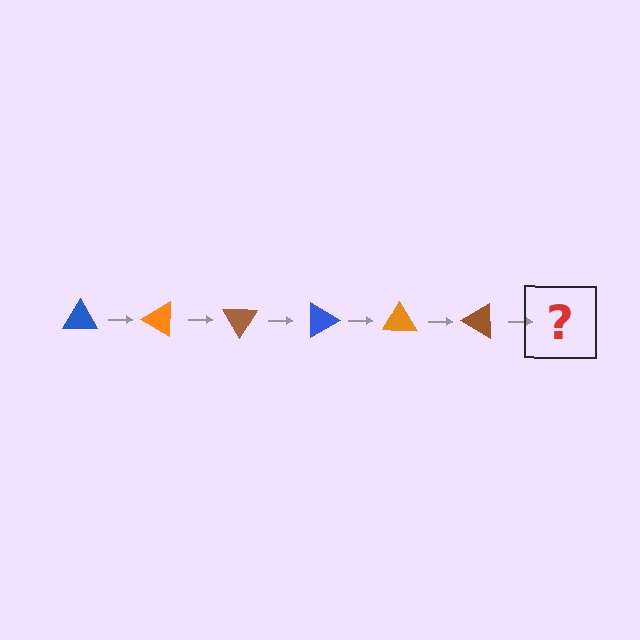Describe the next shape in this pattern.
It should be a blue triangle, rotated 180 degrees from the start.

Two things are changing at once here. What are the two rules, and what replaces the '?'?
The two rules are that it rotates 30 degrees each step and the color cycles through blue, orange, and brown. The '?' should be a blue triangle, rotated 180 degrees from the start.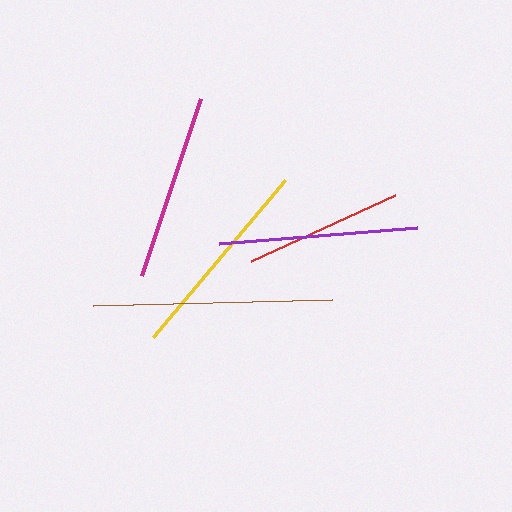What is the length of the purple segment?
The purple segment is approximately 198 pixels long.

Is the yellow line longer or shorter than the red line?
The yellow line is longer than the red line.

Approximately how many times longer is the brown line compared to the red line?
The brown line is approximately 1.5 times the length of the red line.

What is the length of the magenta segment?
The magenta segment is approximately 187 pixels long.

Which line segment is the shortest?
The red line is the shortest at approximately 158 pixels.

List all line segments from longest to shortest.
From longest to shortest: brown, yellow, purple, magenta, red.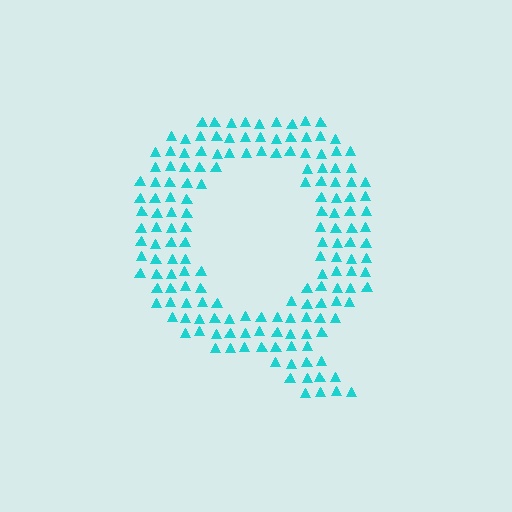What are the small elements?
The small elements are triangles.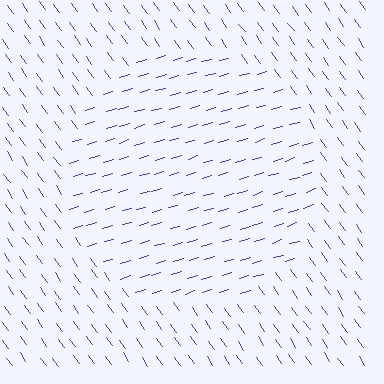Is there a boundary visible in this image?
Yes, there is a texture boundary formed by a change in line orientation.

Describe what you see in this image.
The image is filled with small blue line segments. A circle region in the image has lines oriented differently from the surrounding lines, creating a visible texture boundary.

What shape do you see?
I see a circle.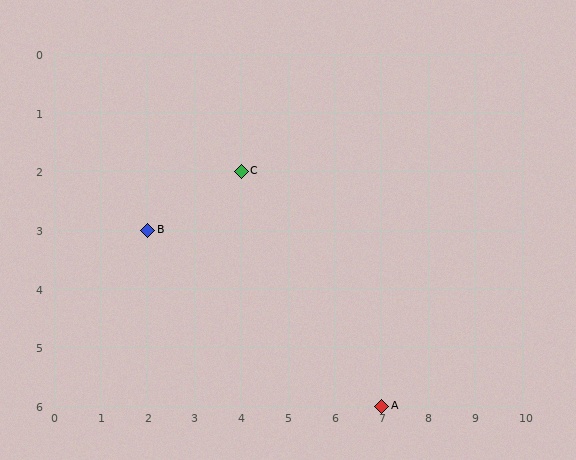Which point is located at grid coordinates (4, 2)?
Point C is at (4, 2).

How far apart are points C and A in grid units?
Points C and A are 3 columns and 4 rows apart (about 5.0 grid units diagonally).